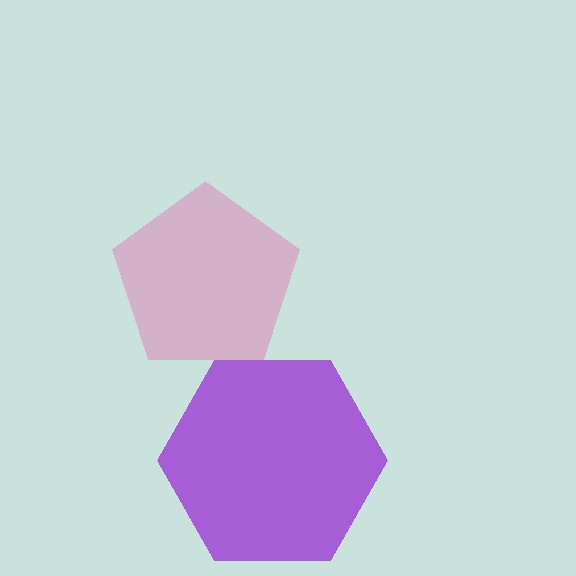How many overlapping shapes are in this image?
There are 2 overlapping shapes in the image.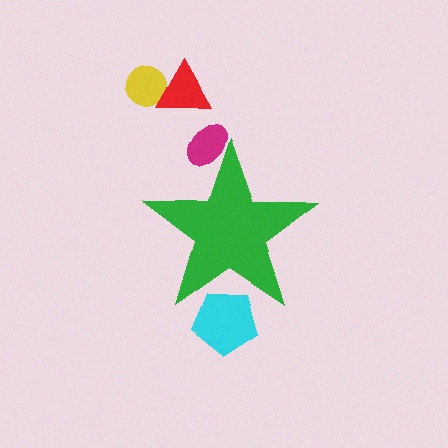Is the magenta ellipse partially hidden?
Yes, the magenta ellipse is partially hidden behind the green star.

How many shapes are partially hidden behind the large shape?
2 shapes are partially hidden.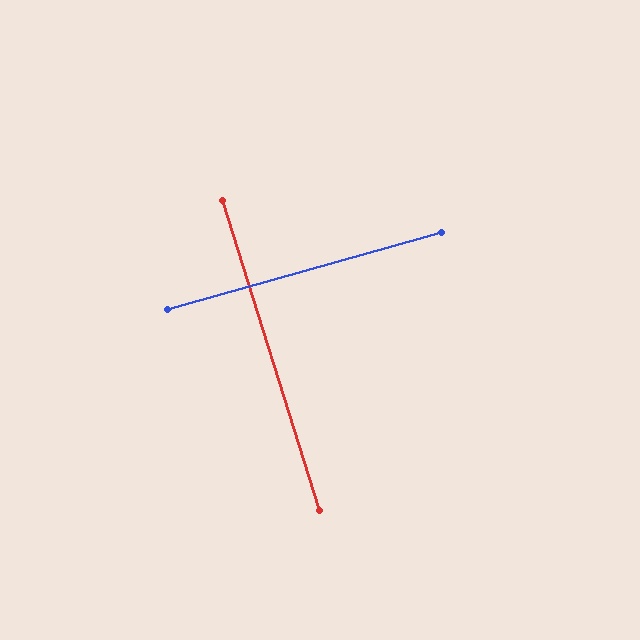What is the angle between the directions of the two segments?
Approximately 88 degrees.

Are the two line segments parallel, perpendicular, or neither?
Perpendicular — they meet at approximately 88°.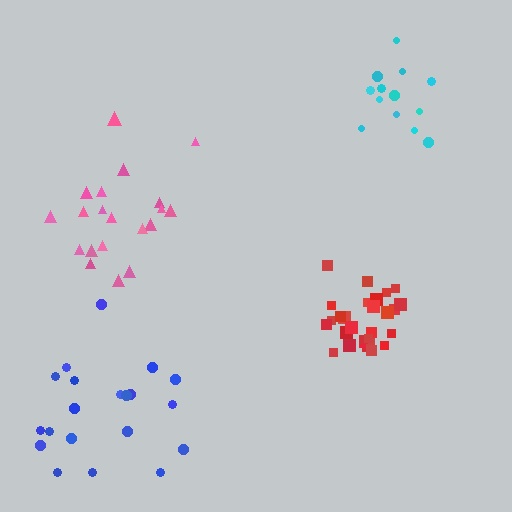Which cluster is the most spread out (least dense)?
Blue.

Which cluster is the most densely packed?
Red.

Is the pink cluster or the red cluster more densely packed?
Red.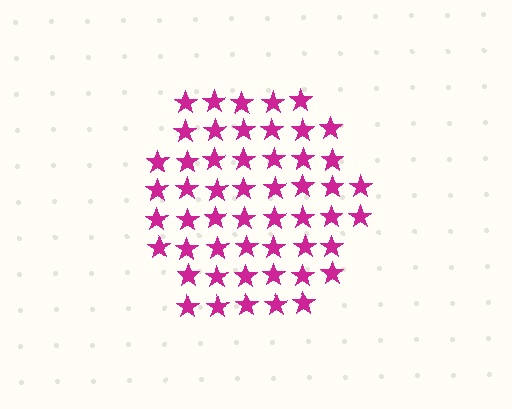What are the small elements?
The small elements are stars.